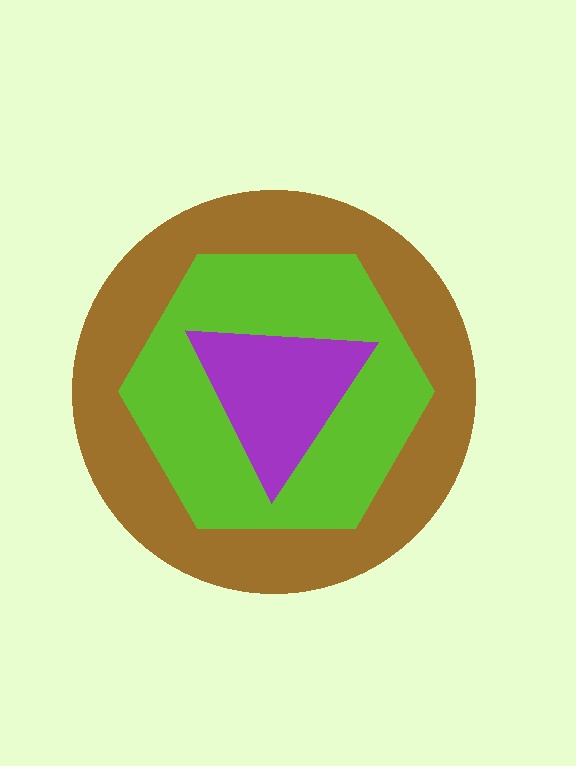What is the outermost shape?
The brown circle.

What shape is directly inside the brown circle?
The lime hexagon.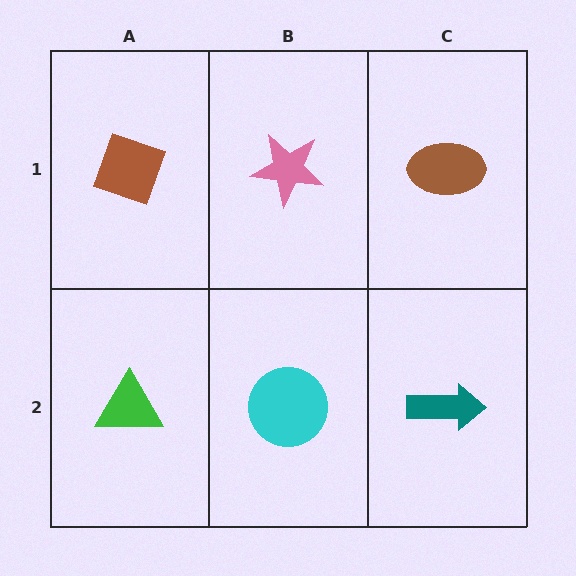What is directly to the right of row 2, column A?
A cyan circle.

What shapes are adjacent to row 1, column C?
A teal arrow (row 2, column C), a pink star (row 1, column B).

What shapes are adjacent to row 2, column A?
A brown diamond (row 1, column A), a cyan circle (row 2, column B).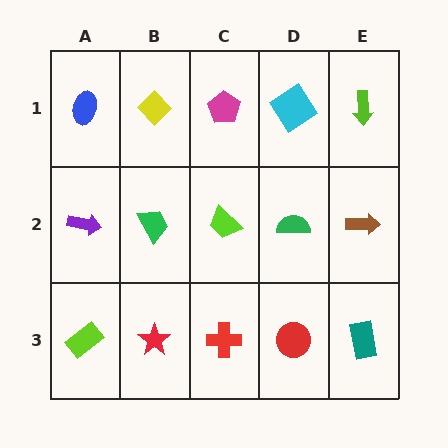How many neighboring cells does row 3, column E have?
2.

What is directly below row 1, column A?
A purple arrow.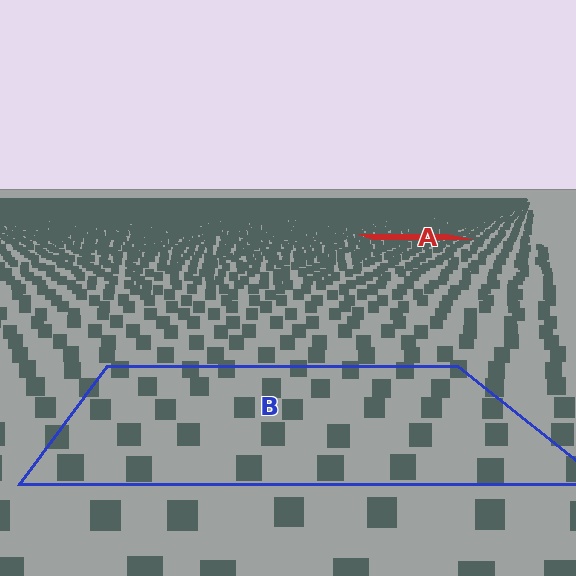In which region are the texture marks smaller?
The texture marks are smaller in region A, because it is farther away.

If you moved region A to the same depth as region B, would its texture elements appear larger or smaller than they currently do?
They would appear larger. At a closer depth, the same texture elements are projected at a bigger on-screen size.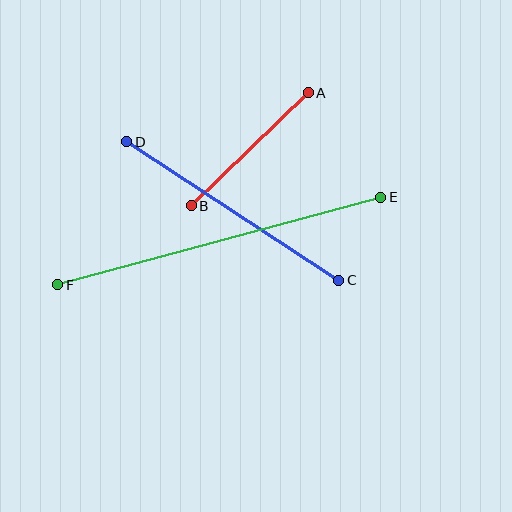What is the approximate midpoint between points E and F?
The midpoint is at approximately (219, 241) pixels.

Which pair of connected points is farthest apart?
Points E and F are farthest apart.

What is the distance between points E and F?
The distance is approximately 335 pixels.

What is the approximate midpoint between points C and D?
The midpoint is at approximately (233, 211) pixels.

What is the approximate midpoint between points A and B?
The midpoint is at approximately (250, 149) pixels.